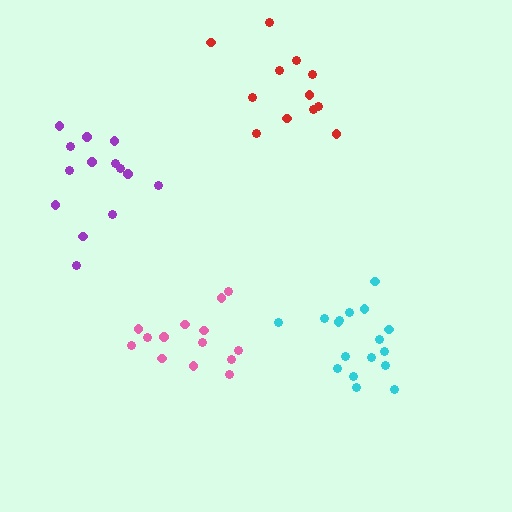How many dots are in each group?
Group 1: 14 dots, Group 2: 17 dots, Group 3: 12 dots, Group 4: 14 dots (57 total).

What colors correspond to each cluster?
The clusters are colored: pink, cyan, red, purple.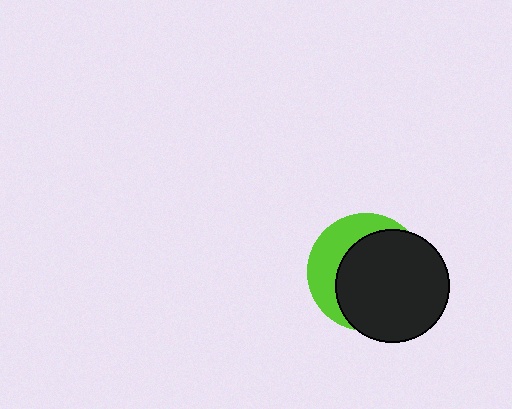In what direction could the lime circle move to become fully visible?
The lime circle could move toward the upper-left. That would shift it out from behind the black circle entirely.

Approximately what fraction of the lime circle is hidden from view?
Roughly 66% of the lime circle is hidden behind the black circle.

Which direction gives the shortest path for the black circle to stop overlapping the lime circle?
Moving toward the lower-right gives the shortest separation.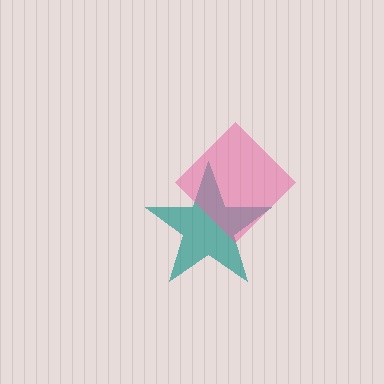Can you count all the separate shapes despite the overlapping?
Yes, there are 2 separate shapes.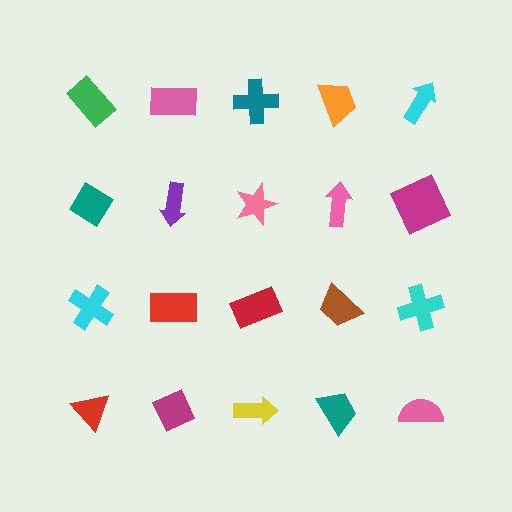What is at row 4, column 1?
A red triangle.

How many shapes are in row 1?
5 shapes.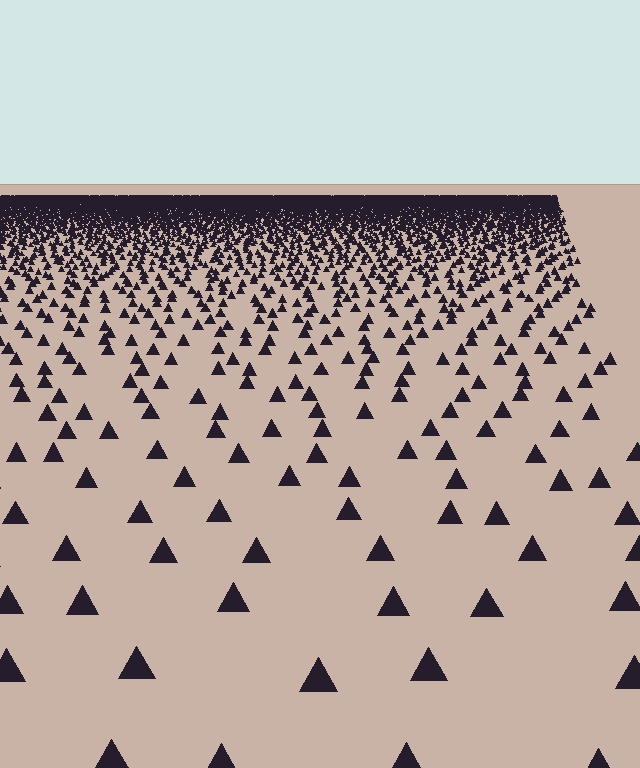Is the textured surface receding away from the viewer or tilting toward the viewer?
The surface is receding away from the viewer. Texture elements get smaller and denser toward the top.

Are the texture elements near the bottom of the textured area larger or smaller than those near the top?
Larger. Near the bottom, elements are closer to the viewer and appear at a bigger on-screen size.